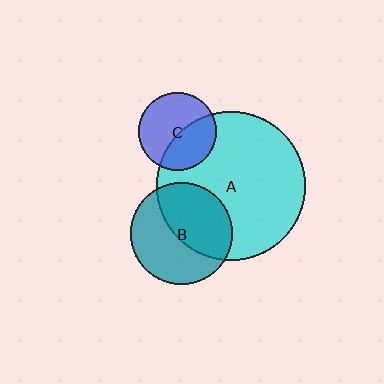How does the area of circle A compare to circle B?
Approximately 2.1 times.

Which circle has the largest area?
Circle A (cyan).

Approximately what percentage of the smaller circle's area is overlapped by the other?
Approximately 40%.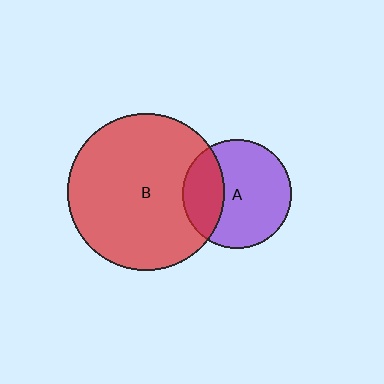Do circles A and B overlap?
Yes.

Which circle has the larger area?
Circle B (red).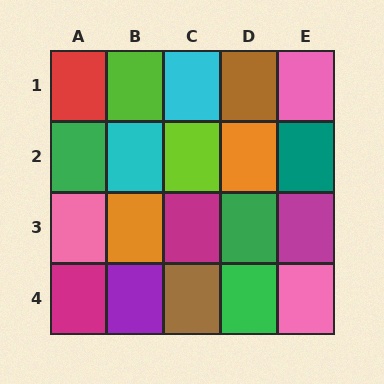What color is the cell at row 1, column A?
Red.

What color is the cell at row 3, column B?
Orange.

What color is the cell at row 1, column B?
Lime.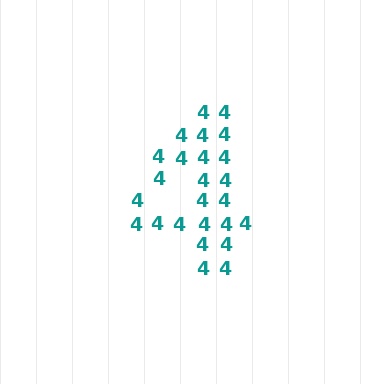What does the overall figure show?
The overall figure shows the digit 4.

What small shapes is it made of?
It is made of small digit 4's.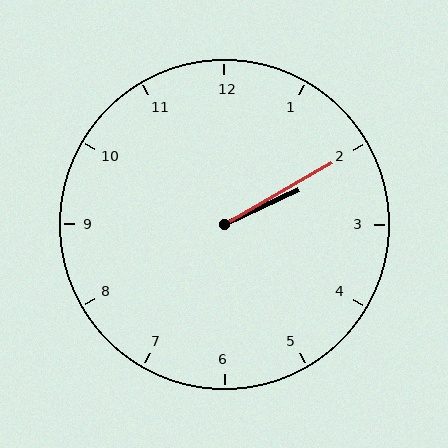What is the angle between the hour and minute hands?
Approximately 5 degrees.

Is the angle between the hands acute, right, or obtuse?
It is acute.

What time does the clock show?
2:10.